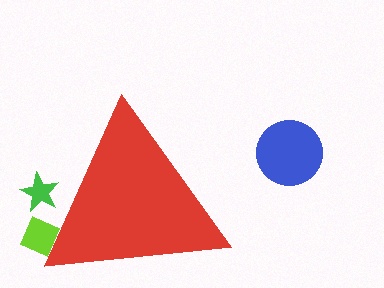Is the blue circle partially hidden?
No, the blue circle is fully visible.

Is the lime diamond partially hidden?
Yes, the lime diamond is partially hidden behind the red triangle.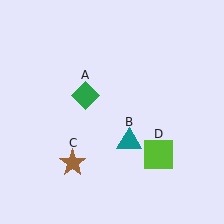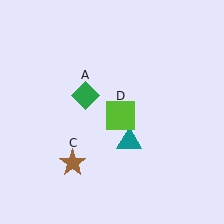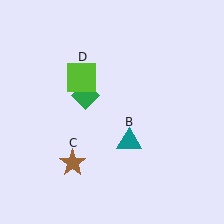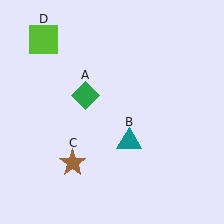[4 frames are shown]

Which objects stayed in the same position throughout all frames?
Green diamond (object A) and teal triangle (object B) and brown star (object C) remained stationary.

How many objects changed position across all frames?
1 object changed position: lime square (object D).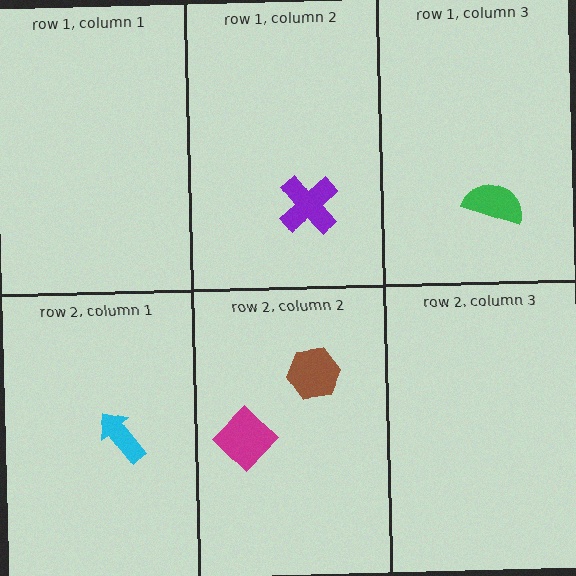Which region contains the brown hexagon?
The row 2, column 2 region.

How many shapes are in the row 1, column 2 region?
1.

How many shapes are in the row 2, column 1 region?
1.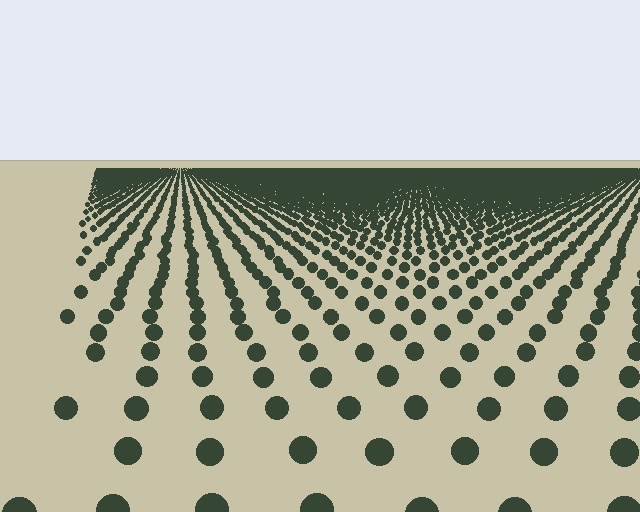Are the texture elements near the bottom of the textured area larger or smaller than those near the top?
Larger. Near the bottom, elements are closer to the viewer and appear at a bigger on-screen size.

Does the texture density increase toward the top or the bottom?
Density increases toward the top.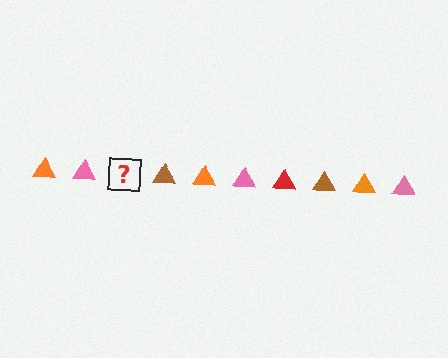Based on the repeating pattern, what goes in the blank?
The blank should be a red triangle.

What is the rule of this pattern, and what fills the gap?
The rule is that the pattern cycles through orange, pink, red, brown triangles. The gap should be filled with a red triangle.